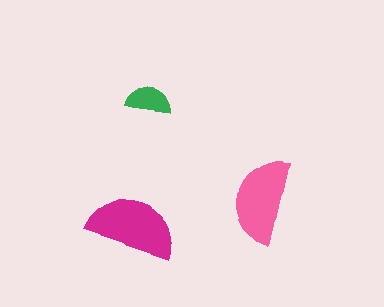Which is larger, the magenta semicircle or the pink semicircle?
The magenta one.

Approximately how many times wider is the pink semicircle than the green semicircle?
About 2 times wider.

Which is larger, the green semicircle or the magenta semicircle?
The magenta one.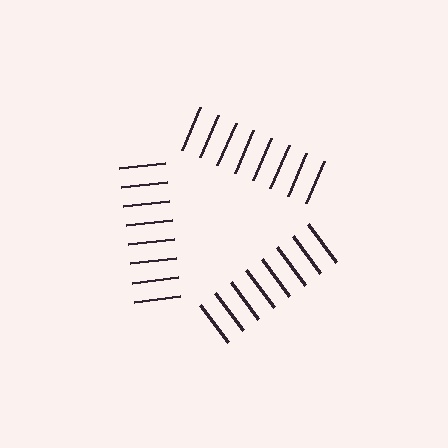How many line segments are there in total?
24 — 8 along each of the 3 edges.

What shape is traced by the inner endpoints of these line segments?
An illusory triangle — the line segments terminate on its edges but no continuous stroke is drawn.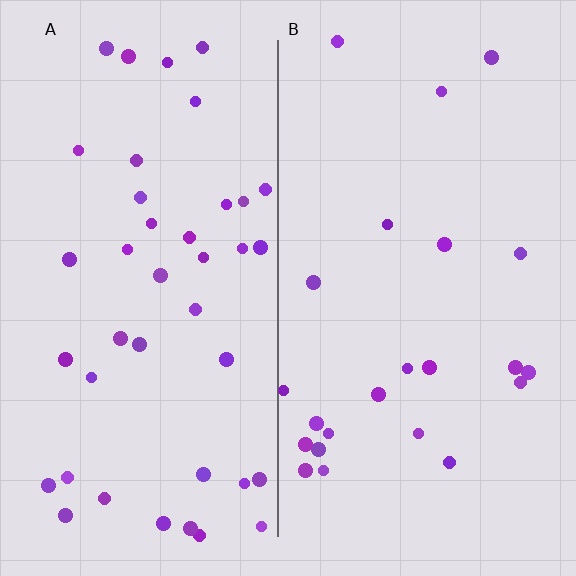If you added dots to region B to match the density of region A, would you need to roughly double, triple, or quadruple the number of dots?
Approximately double.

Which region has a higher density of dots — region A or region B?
A (the left).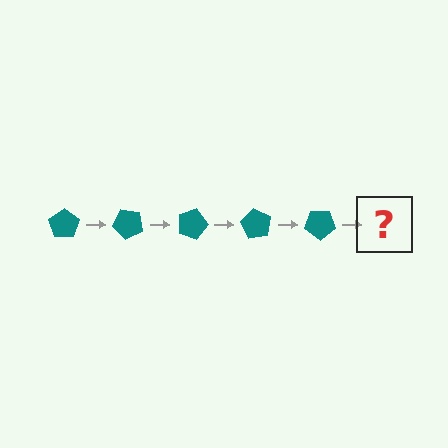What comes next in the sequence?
The next element should be a teal pentagon rotated 225 degrees.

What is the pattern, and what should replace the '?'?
The pattern is that the pentagon rotates 45 degrees each step. The '?' should be a teal pentagon rotated 225 degrees.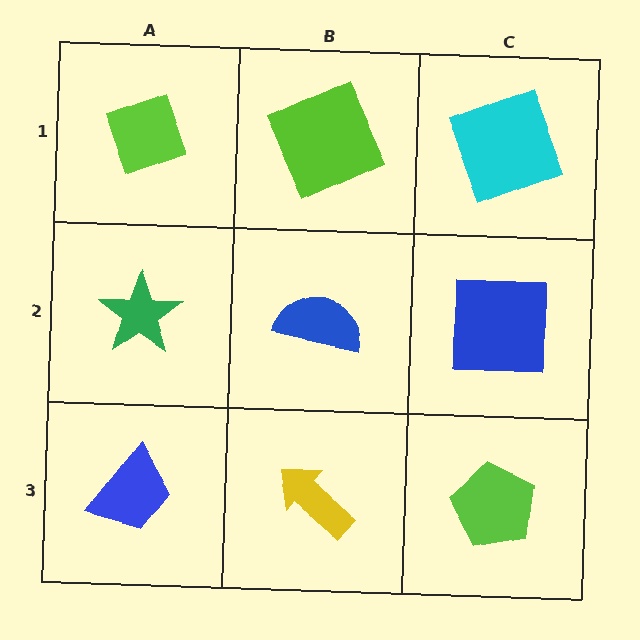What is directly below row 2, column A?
A blue trapezoid.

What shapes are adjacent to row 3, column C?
A blue square (row 2, column C), a yellow arrow (row 3, column B).